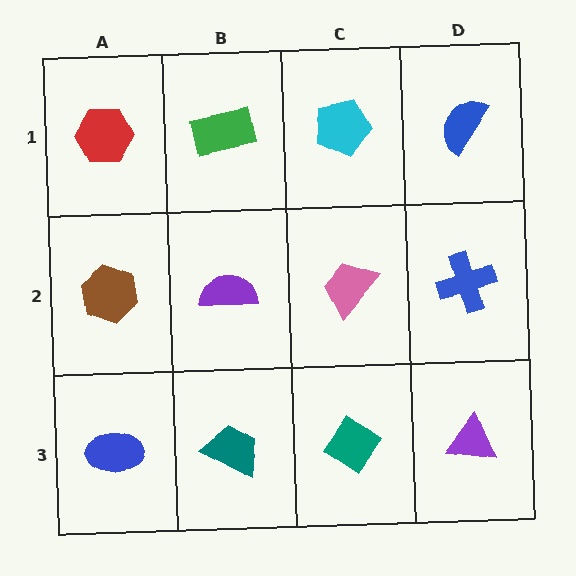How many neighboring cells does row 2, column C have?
4.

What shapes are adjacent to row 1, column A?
A brown hexagon (row 2, column A), a green rectangle (row 1, column B).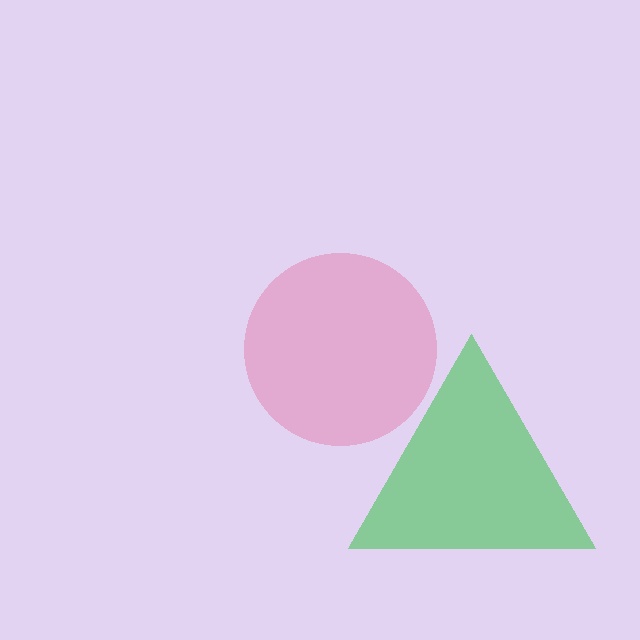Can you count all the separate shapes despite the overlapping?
Yes, there are 2 separate shapes.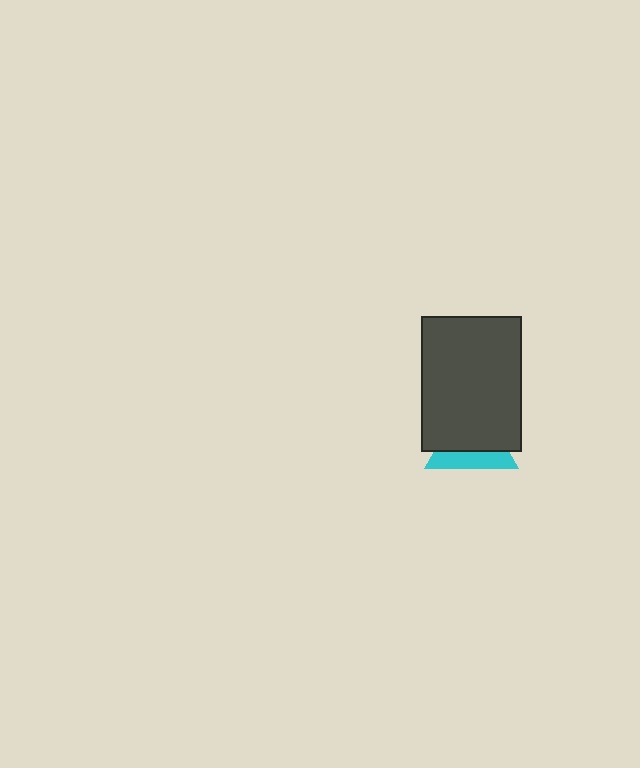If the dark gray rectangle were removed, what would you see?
You would see the complete cyan triangle.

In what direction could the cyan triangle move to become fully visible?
The cyan triangle could move down. That would shift it out from behind the dark gray rectangle entirely.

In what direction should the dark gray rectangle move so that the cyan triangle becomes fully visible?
The dark gray rectangle should move up. That is the shortest direction to clear the overlap and leave the cyan triangle fully visible.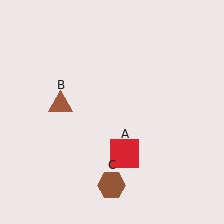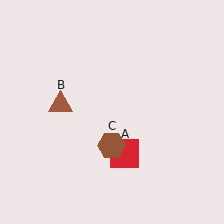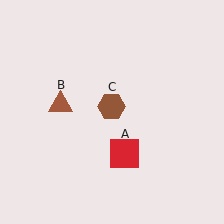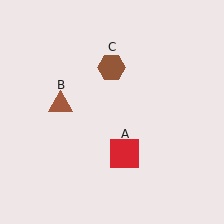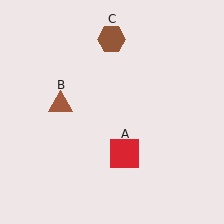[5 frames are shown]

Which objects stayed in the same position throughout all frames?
Red square (object A) and brown triangle (object B) remained stationary.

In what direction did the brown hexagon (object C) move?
The brown hexagon (object C) moved up.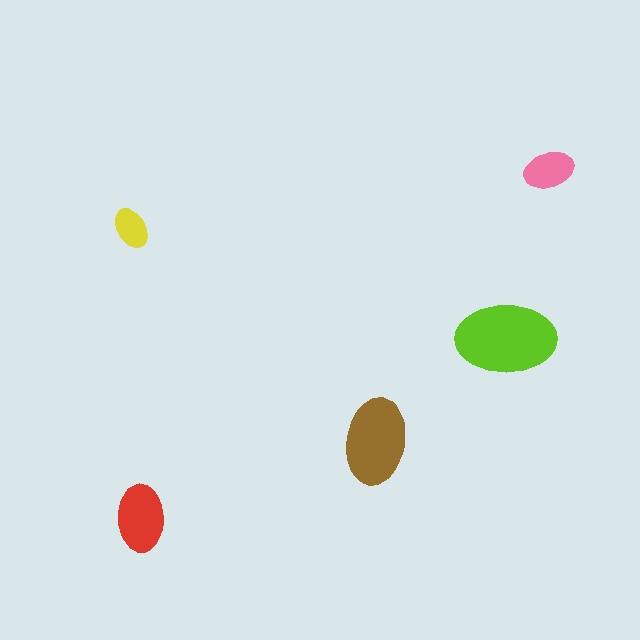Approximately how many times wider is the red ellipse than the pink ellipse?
About 1.5 times wider.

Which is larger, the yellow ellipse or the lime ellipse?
The lime one.